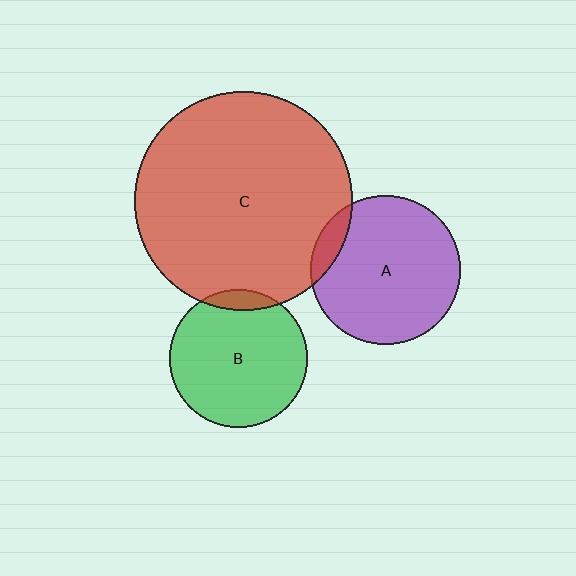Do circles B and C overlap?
Yes.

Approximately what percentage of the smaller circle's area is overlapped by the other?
Approximately 5%.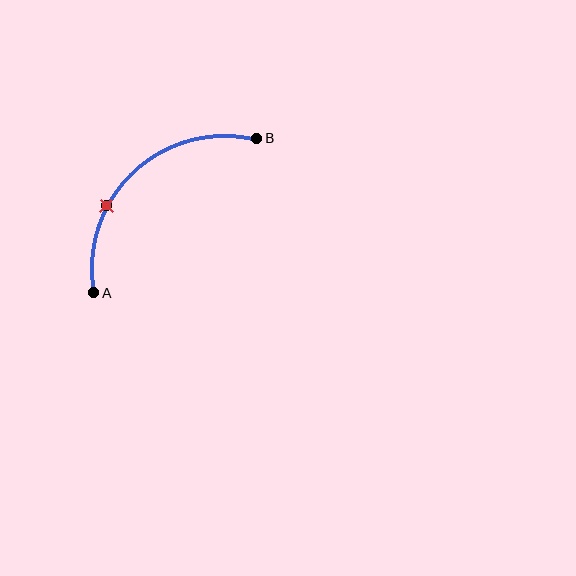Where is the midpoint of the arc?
The arc midpoint is the point on the curve farthest from the straight line joining A and B. It sits above and to the left of that line.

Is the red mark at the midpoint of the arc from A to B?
No. The red mark lies on the arc but is closer to endpoint A. The arc midpoint would be at the point on the curve equidistant along the arc from both A and B.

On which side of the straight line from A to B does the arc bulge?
The arc bulges above and to the left of the straight line connecting A and B.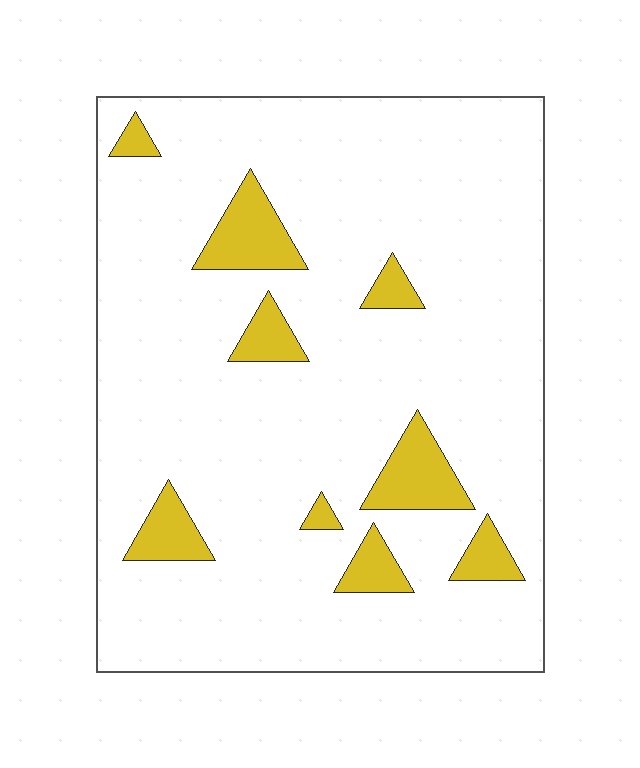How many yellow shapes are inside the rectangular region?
9.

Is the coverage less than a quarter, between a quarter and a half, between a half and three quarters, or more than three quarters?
Less than a quarter.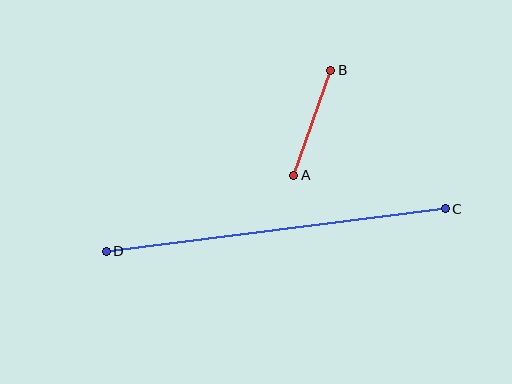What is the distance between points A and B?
The distance is approximately 111 pixels.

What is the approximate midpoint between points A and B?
The midpoint is at approximately (312, 123) pixels.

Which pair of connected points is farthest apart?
Points C and D are farthest apart.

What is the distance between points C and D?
The distance is approximately 341 pixels.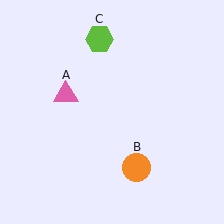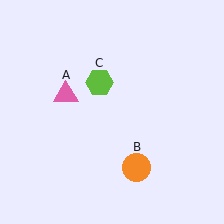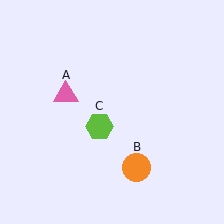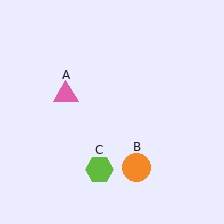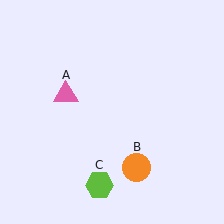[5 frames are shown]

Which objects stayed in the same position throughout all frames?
Pink triangle (object A) and orange circle (object B) remained stationary.